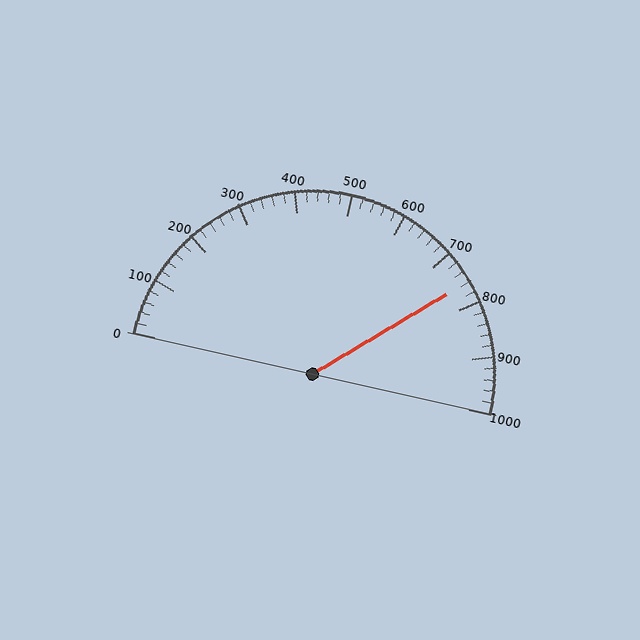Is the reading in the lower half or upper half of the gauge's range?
The reading is in the upper half of the range (0 to 1000).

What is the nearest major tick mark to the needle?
The nearest major tick mark is 800.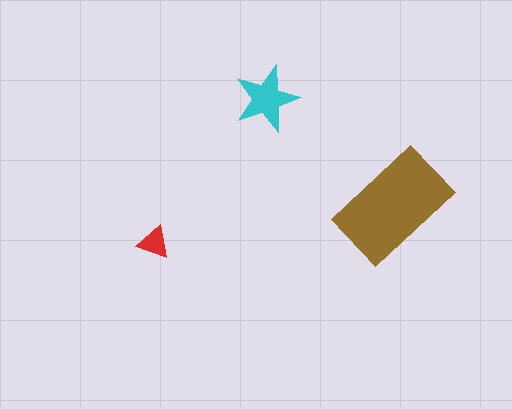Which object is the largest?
The brown rectangle.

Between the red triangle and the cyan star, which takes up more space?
The cyan star.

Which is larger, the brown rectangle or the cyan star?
The brown rectangle.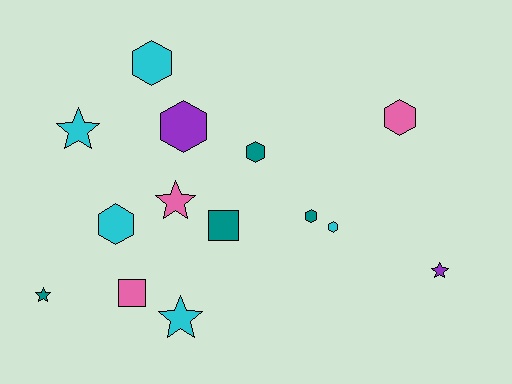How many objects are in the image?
There are 14 objects.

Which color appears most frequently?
Cyan, with 5 objects.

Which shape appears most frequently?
Hexagon, with 7 objects.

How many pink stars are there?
There is 1 pink star.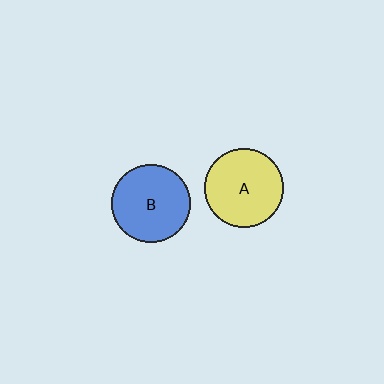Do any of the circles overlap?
No, none of the circles overlap.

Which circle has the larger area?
Circle A (yellow).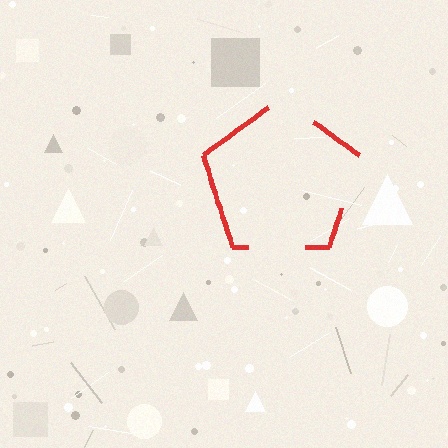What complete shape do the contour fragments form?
The contour fragments form a pentagon.